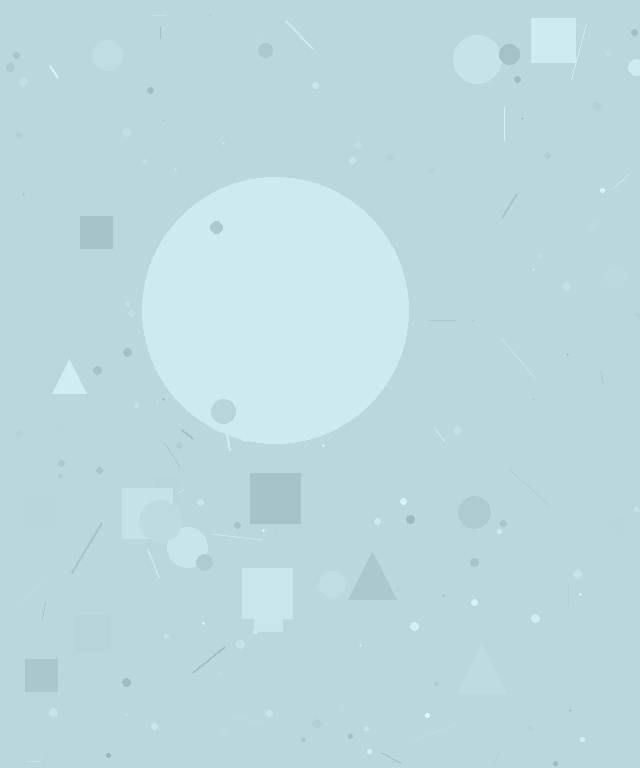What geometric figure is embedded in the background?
A circle is embedded in the background.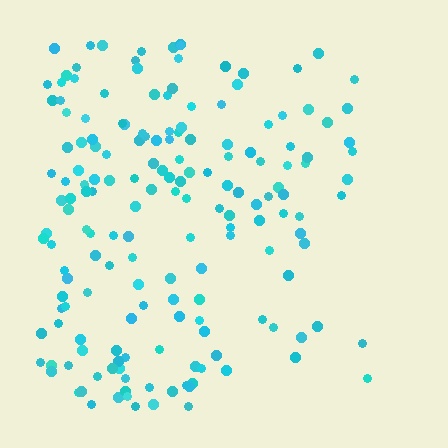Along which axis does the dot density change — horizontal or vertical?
Horizontal.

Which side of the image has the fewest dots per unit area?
The right.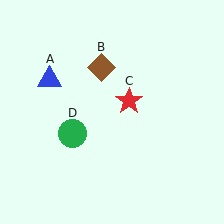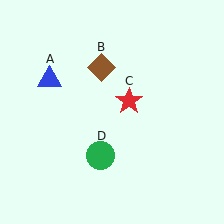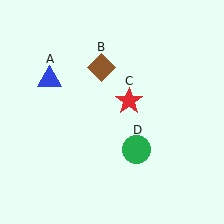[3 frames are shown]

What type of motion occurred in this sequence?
The green circle (object D) rotated counterclockwise around the center of the scene.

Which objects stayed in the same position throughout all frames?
Blue triangle (object A) and brown diamond (object B) and red star (object C) remained stationary.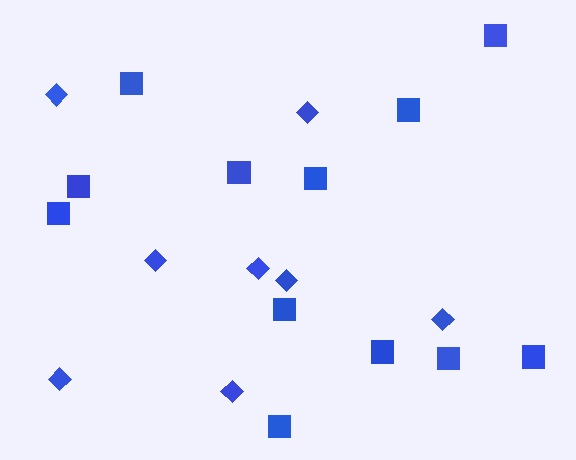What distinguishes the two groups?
There are 2 groups: one group of diamonds (8) and one group of squares (12).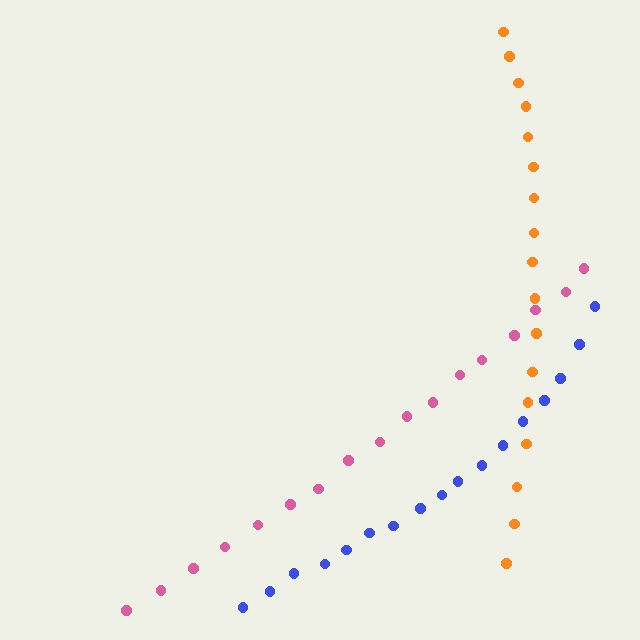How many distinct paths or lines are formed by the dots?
There are 3 distinct paths.